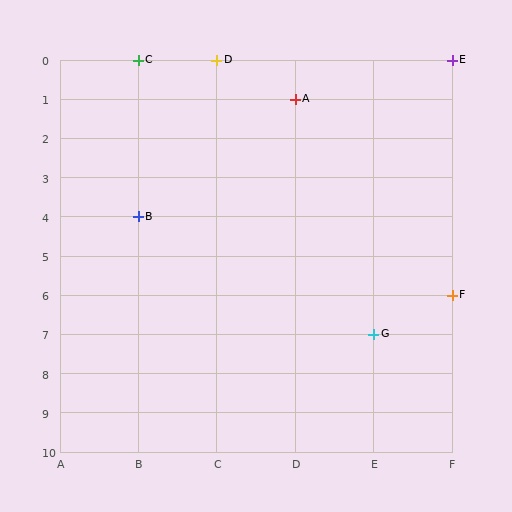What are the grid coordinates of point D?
Point D is at grid coordinates (C, 0).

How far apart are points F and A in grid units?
Points F and A are 2 columns and 5 rows apart (about 5.4 grid units diagonally).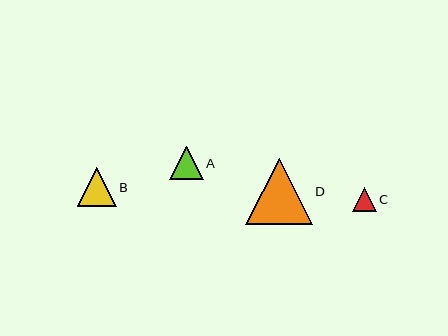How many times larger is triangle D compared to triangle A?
Triangle D is approximately 2.0 times the size of triangle A.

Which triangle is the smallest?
Triangle C is the smallest with a size of approximately 24 pixels.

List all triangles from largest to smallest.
From largest to smallest: D, B, A, C.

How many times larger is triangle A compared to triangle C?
Triangle A is approximately 1.4 times the size of triangle C.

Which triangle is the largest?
Triangle D is the largest with a size of approximately 66 pixels.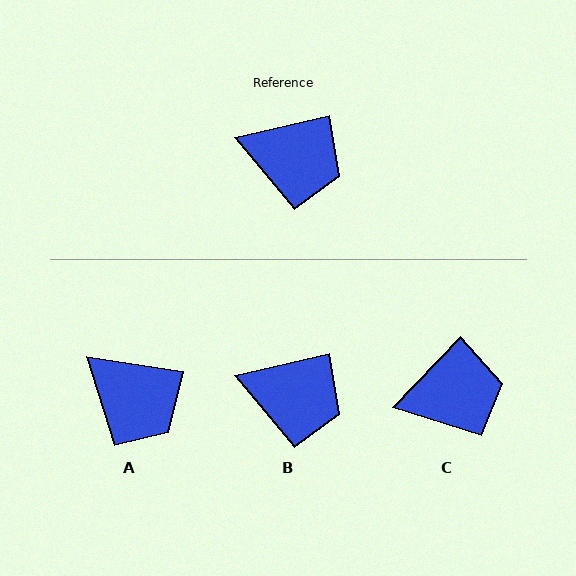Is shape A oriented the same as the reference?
No, it is off by about 22 degrees.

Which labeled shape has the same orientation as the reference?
B.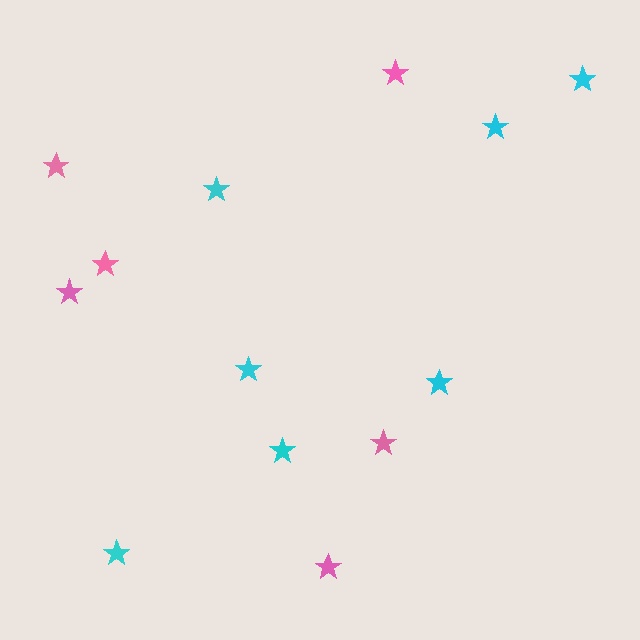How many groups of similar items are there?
There are 2 groups: one group of cyan stars (7) and one group of pink stars (6).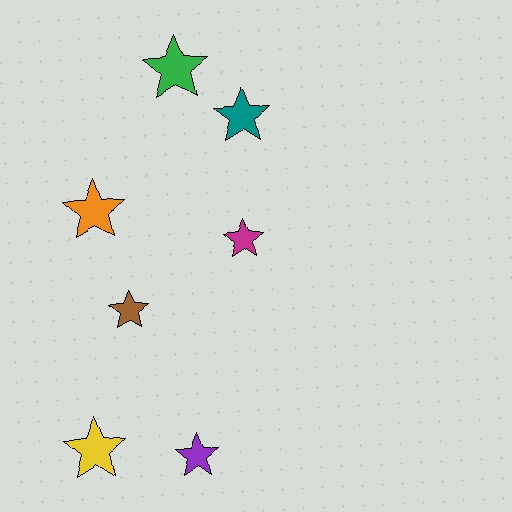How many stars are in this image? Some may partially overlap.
There are 7 stars.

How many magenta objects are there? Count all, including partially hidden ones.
There is 1 magenta object.